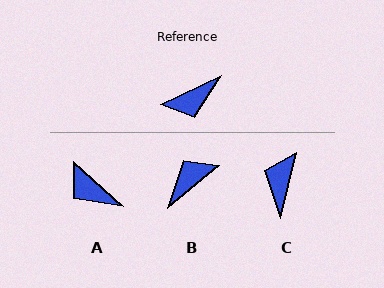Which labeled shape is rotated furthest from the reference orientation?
B, about 166 degrees away.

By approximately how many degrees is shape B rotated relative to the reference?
Approximately 166 degrees clockwise.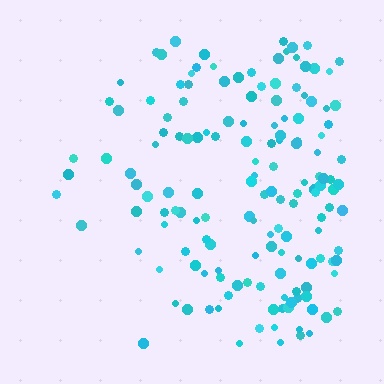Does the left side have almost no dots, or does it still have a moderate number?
Still a moderate number, just noticeably fewer than the right.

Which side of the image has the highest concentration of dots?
The right.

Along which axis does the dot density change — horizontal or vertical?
Horizontal.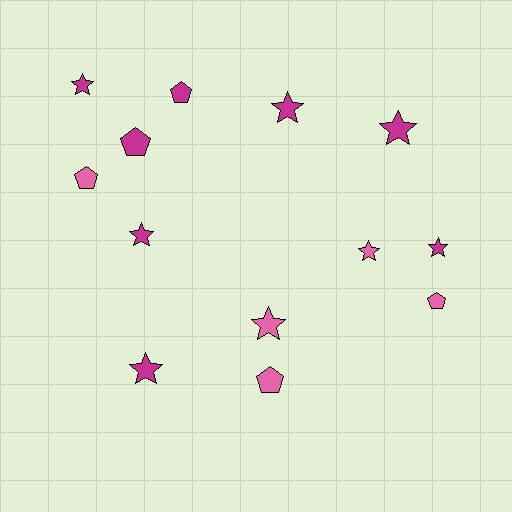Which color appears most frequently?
Magenta, with 8 objects.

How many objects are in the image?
There are 13 objects.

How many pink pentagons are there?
There are 3 pink pentagons.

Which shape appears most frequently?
Star, with 8 objects.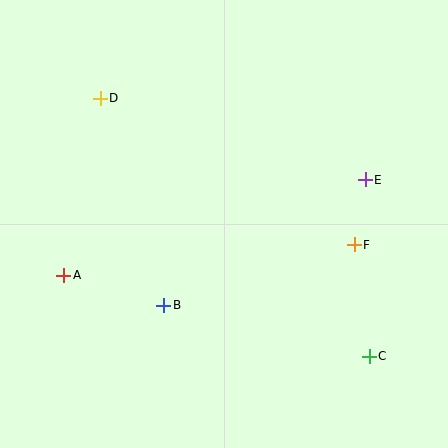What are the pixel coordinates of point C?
Point C is at (369, 356).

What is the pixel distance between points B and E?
The distance between B and E is 238 pixels.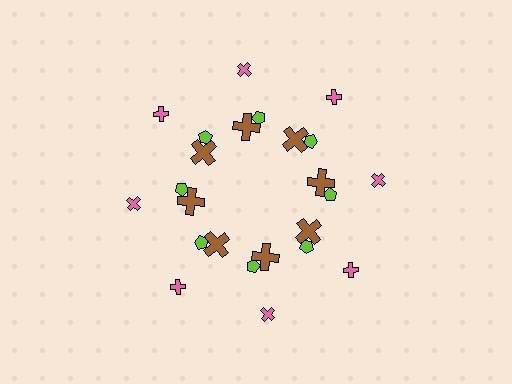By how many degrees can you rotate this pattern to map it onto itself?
The pattern maps onto itself every 45 degrees of rotation.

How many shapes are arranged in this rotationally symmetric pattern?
There are 24 shapes, arranged in 8 groups of 3.